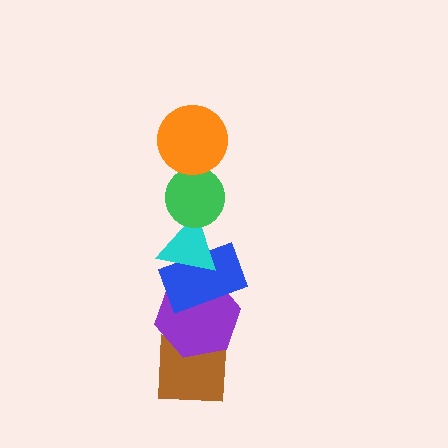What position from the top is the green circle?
The green circle is 2nd from the top.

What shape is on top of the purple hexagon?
The blue rectangle is on top of the purple hexagon.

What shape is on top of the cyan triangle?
The green circle is on top of the cyan triangle.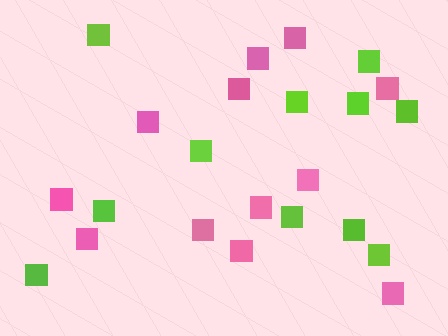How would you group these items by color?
There are 2 groups: one group of pink squares (12) and one group of lime squares (11).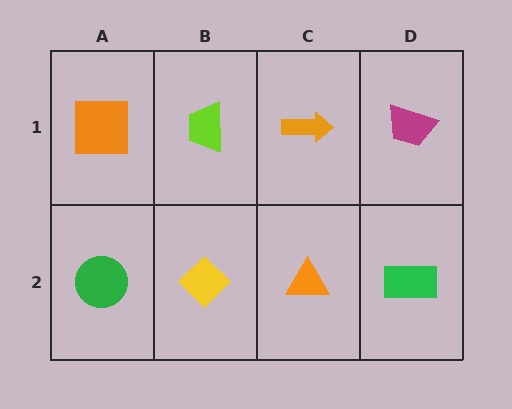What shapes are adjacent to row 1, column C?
An orange triangle (row 2, column C), a lime trapezoid (row 1, column B), a magenta trapezoid (row 1, column D).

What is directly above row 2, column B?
A lime trapezoid.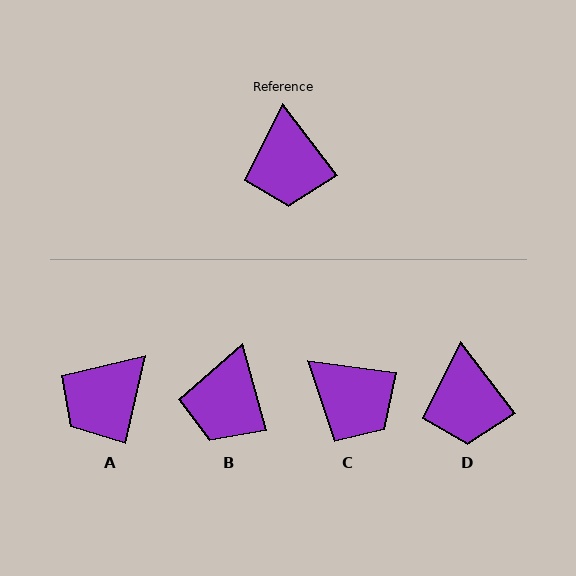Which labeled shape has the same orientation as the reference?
D.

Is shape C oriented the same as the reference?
No, it is off by about 45 degrees.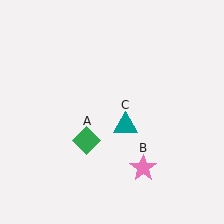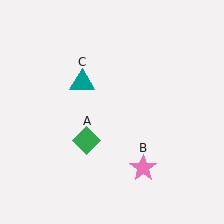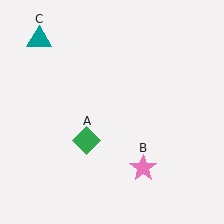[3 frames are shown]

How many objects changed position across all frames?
1 object changed position: teal triangle (object C).